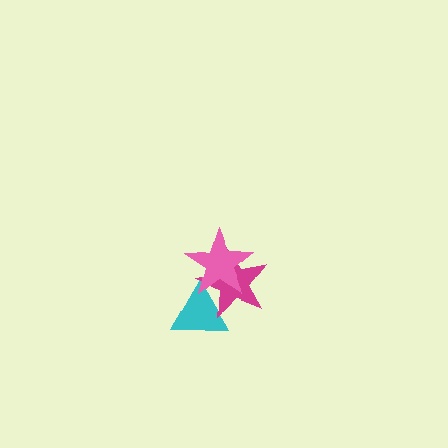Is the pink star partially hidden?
No, no other shape covers it.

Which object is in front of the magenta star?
The pink star is in front of the magenta star.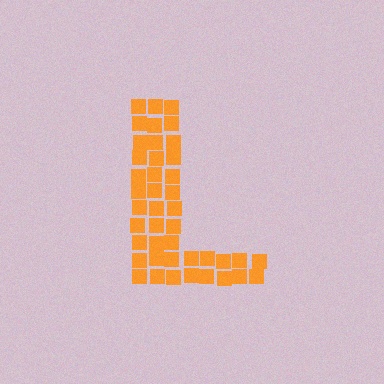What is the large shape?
The large shape is the letter L.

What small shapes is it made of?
It is made of small squares.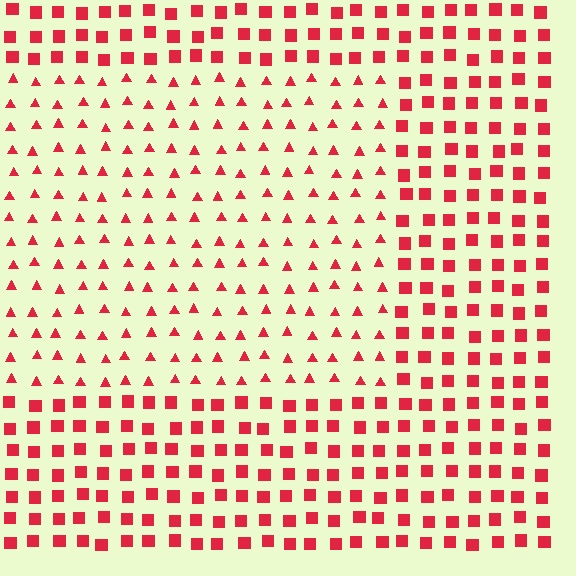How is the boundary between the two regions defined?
The boundary is defined by a change in element shape: triangles inside vs. squares outside. All elements share the same color and spacing.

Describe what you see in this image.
The image is filled with small red elements arranged in a uniform grid. A rectangle-shaped region contains triangles, while the surrounding area contains squares. The boundary is defined purely by the change in element shape.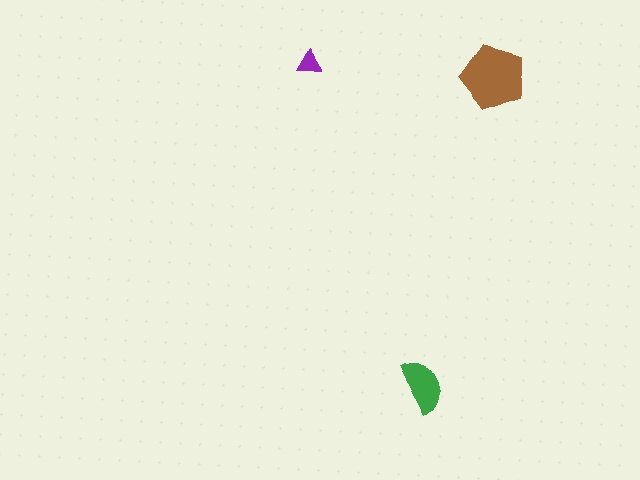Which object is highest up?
The purple triangle is topmost.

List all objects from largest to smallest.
The brown pentagon, the green semicircle, the purple triangle.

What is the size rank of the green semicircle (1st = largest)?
2nd.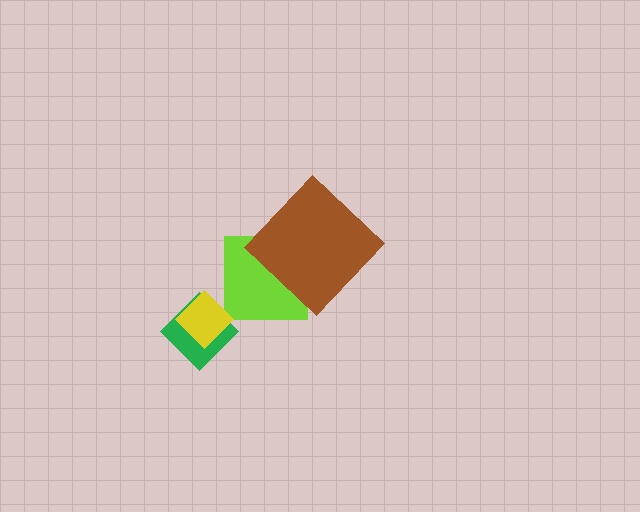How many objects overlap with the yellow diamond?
1 object overlaps with the yellow diamond.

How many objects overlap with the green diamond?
1 object overlaps with the green diamond.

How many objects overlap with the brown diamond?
1 object overlaps with the brown diamond.